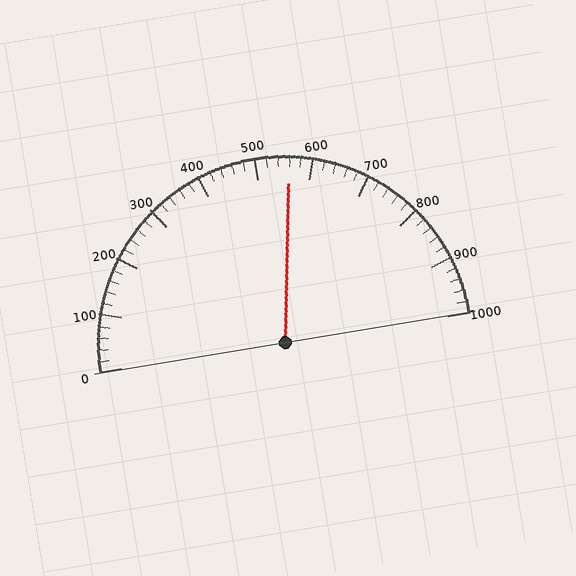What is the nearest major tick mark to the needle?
The nearest major tick mark is 600.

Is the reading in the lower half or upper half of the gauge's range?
The reading is in the upper half of the range (0 to 1000).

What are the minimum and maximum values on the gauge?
The gauge ranges from 0 to 1000.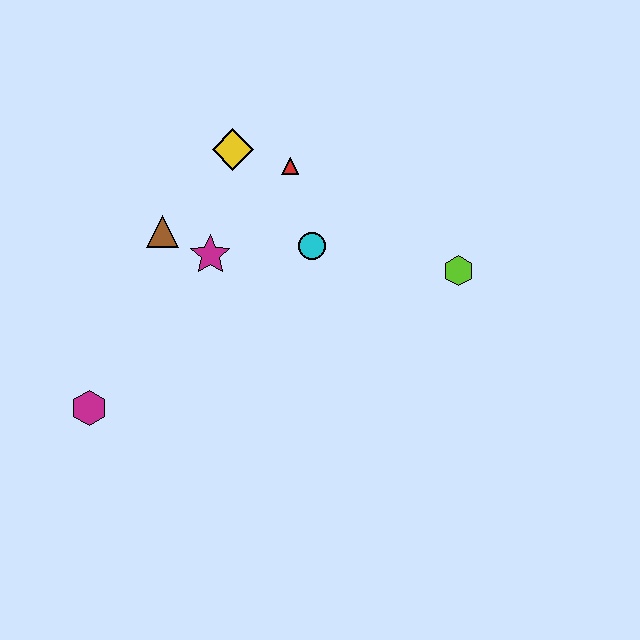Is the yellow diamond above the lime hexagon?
Yes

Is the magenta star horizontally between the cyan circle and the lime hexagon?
No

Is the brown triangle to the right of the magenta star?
No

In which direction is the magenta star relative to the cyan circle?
The magenta star is to the left of the cyan circle.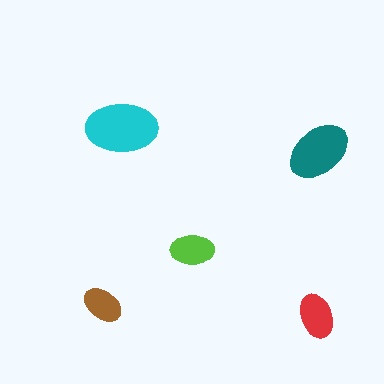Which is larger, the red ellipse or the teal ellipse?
The teal one.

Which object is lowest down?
The red ellipse is bottommost.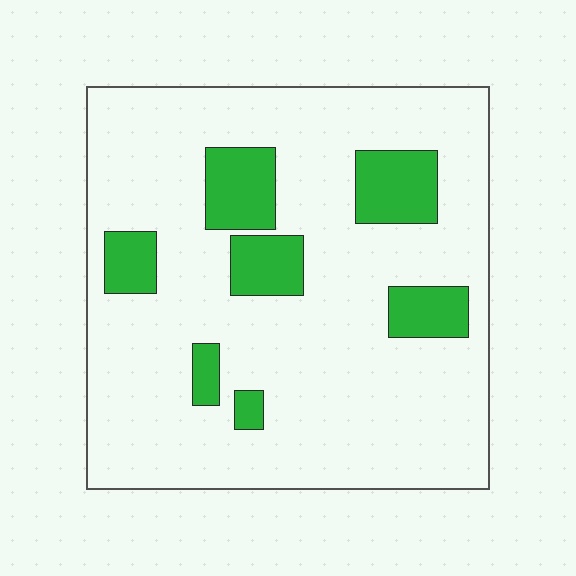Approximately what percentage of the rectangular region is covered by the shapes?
Approximately 15%.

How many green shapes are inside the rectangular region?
7.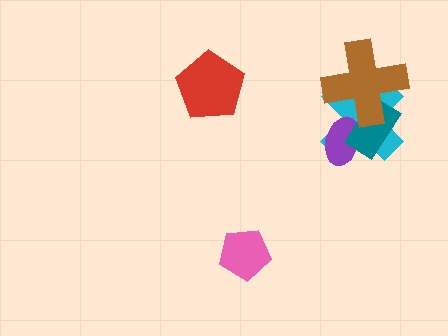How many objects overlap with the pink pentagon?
0 objects overlap with the pink pentagon.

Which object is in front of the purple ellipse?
The teal rectangle is in front of the purple ellipse.